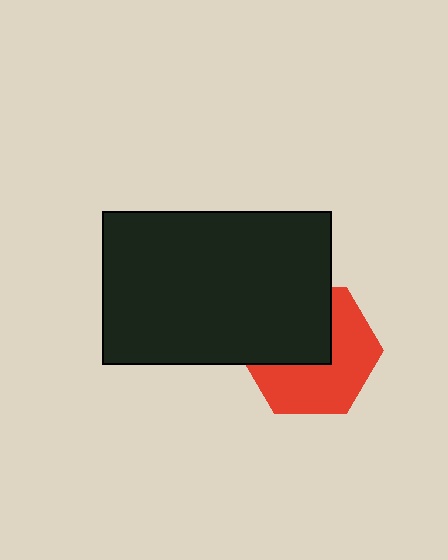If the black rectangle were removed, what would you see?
You would see the complete red hexagon.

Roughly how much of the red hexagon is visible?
About half of it is visible (roughly 56%).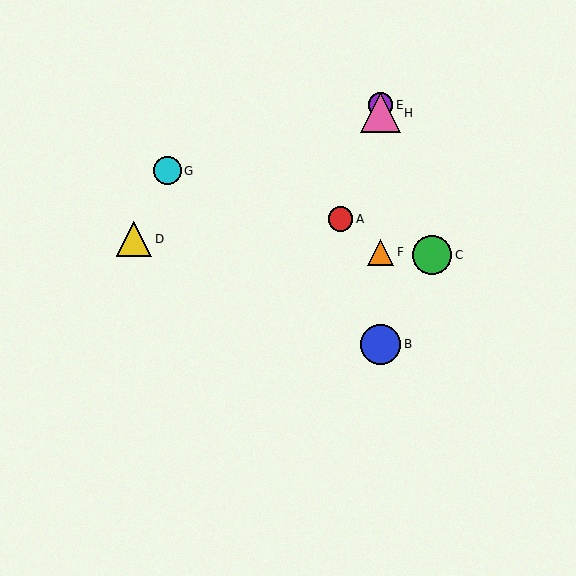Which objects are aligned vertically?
Objects B, E, F, H are aligned vertically.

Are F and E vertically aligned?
Yes, both are at x≈381.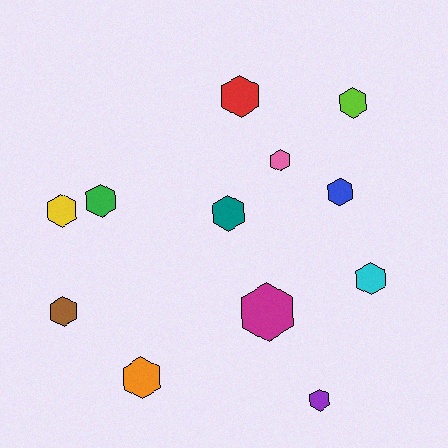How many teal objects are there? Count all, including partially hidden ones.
There is 1 teal object.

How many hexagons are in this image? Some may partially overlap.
There are 12 hexagons.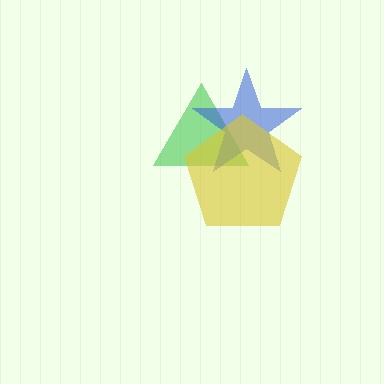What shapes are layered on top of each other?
The layered shapes are: a green triangle, a blue star, a yellow pentagon.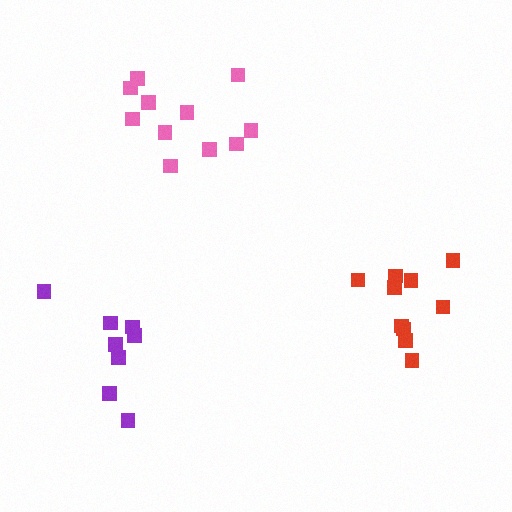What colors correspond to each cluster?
The clusters are colored: pink, purple, red.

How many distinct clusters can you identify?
There are 3 distinct clusters.